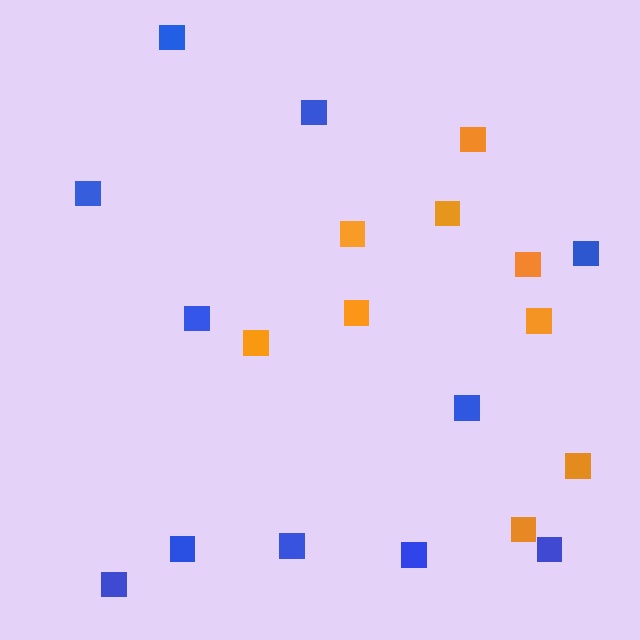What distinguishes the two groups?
There are 2 groups: one group of orange squares (9) and one group of blue squares (11).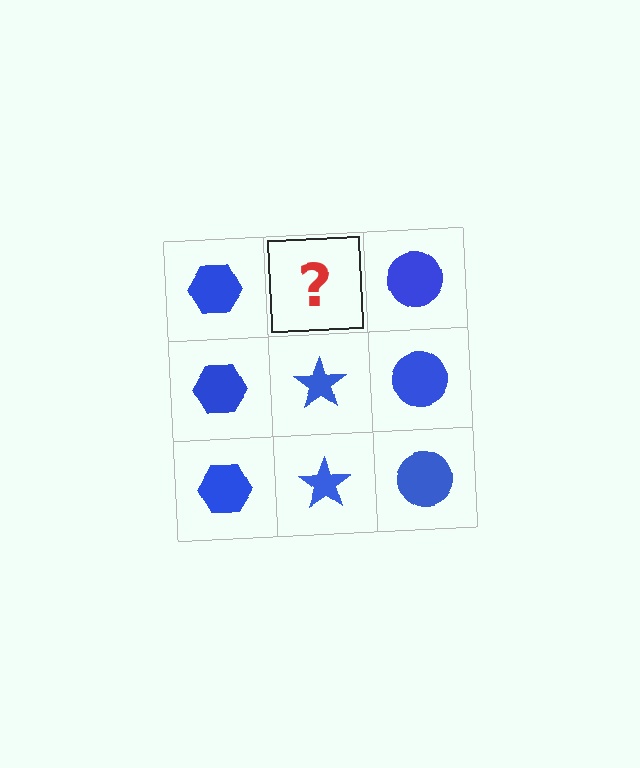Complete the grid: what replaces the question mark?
The question mark should be replaced with a blue star.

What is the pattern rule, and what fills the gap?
The rule is that each column has a consistent shape. The gap should be filled with a blue star.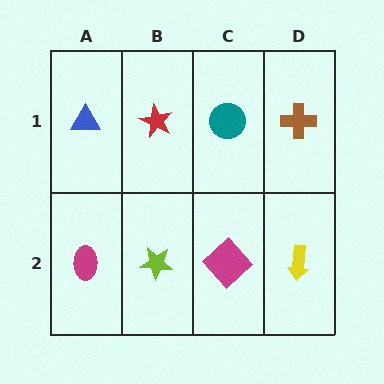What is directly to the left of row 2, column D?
A magenta diamond.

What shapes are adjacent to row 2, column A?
A blue triangle (row 1, column A), a lime star (row 2, column B).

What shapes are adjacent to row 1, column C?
A magenta diamond (row 2, column C), a red star (row 1, column B), a brown cross (row 1, column D).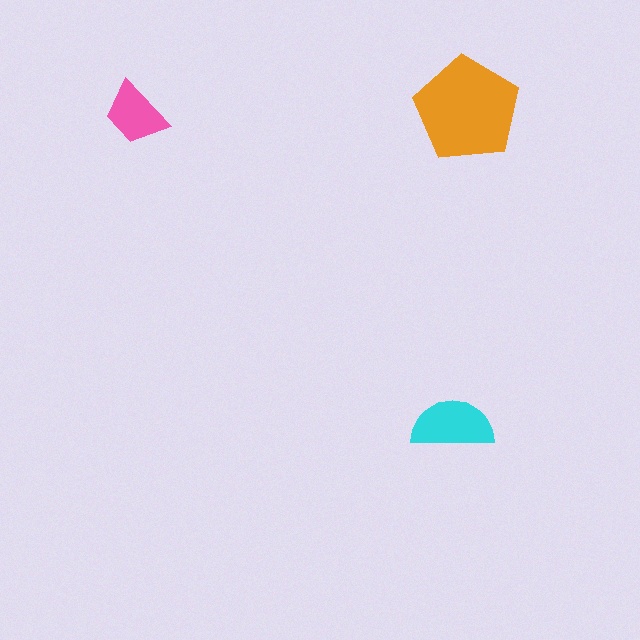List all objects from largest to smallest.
The orange pentagon, the cyan semicircle, the pink trapezoid.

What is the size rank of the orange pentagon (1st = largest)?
1st.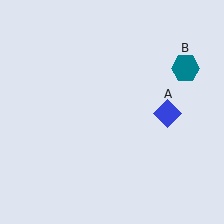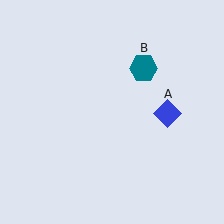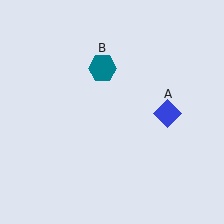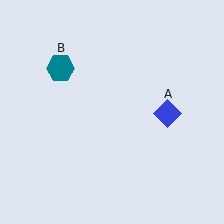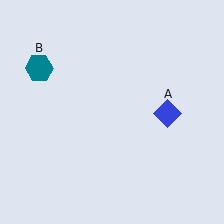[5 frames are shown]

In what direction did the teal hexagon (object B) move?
The teal hexagon (object B) moved left.